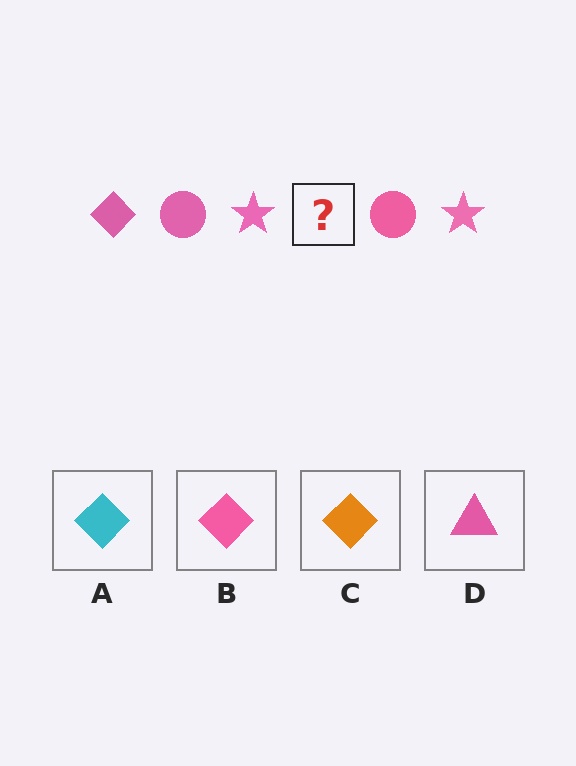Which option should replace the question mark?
Option B.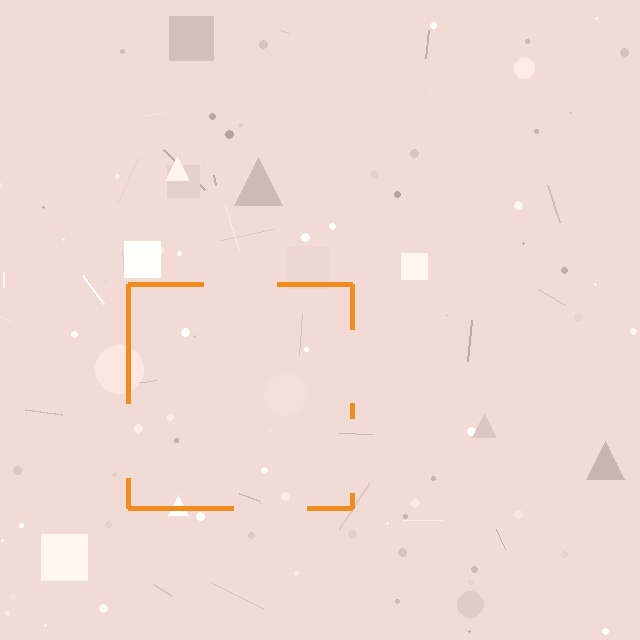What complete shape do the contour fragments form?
The contour fragments form a square.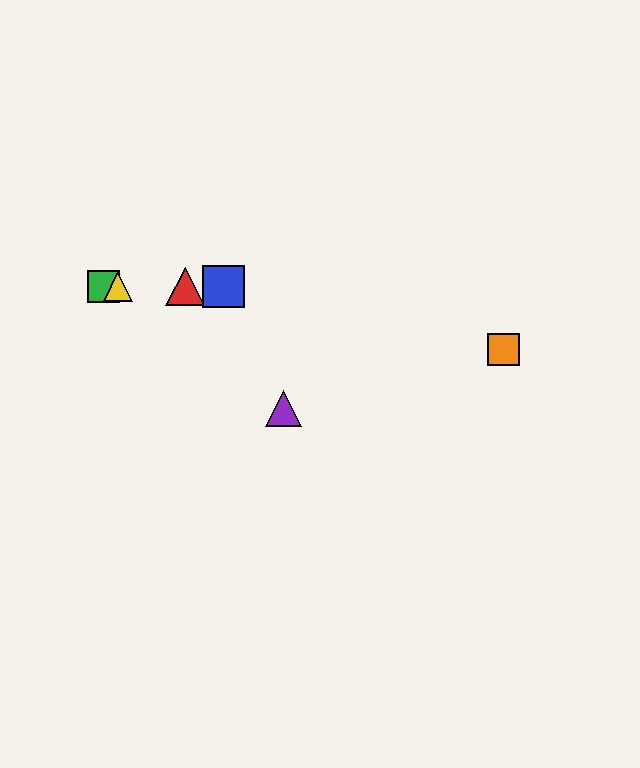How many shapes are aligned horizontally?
4 shapes (the red triangle, the blue square, the green square, the yellow triangle) are aligned horizontally.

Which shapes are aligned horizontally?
The red triangle, the blue square, the green square, the yellow triangle are aligned horizontally.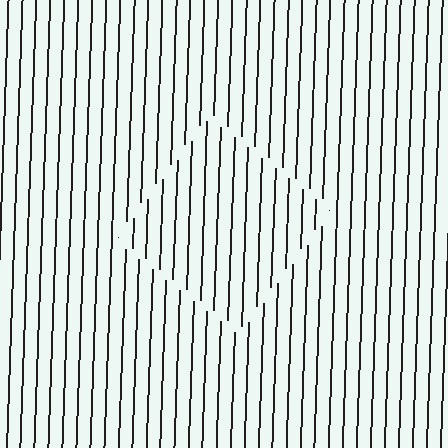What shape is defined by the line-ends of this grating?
An illusory square. The interior of the shape contains the same grating, shifted by half a period — the contour is defined by the phase discontinuity where line-ends from the inner and outer gratings abut.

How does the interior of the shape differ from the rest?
The interior of the shape contains the same grating, shifted by half a period — the contour is defined by the phase discontinuity where line-ends from the inner and outer gratings abut.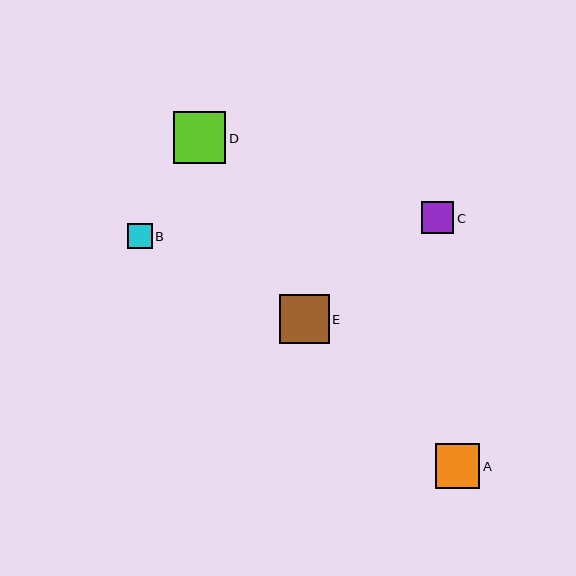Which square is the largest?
Square D is the largest with a size of approximately 52 pixels.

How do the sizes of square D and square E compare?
Square D and square E are approximately the same size.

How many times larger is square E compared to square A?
Square E is approximately 1.1 times the size of square A.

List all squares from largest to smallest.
From largest to smallest: D, E, A, C, B.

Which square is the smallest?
Square B is the smallest with a size of approximately 25 pixels.